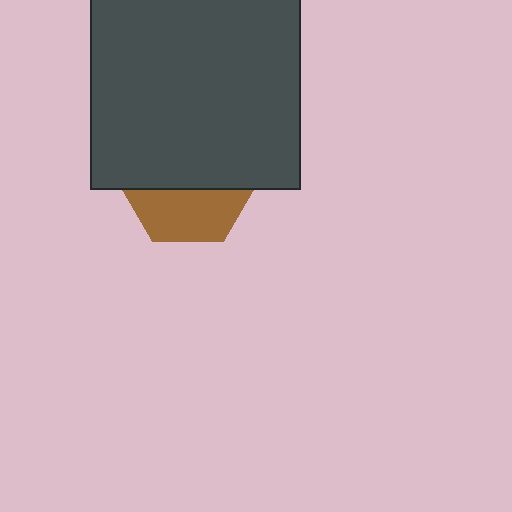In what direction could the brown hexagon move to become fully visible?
The brown hexagon could move down. That would shift it out from behind the dark gray square entirely.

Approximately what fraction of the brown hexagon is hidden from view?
Roughly 61% of the brown hexagon is hidden behind the dark gray square.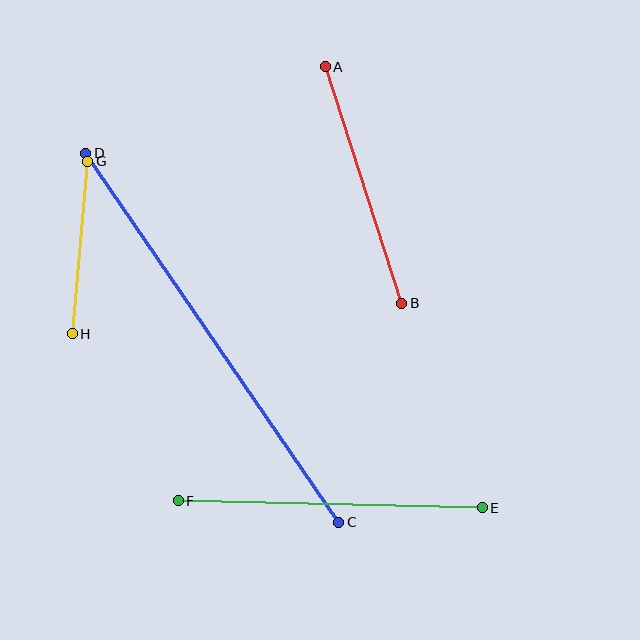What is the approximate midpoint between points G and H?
The midpoint is at approximately (80, 248) pixels.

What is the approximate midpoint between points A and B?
The midpoint is at approximately (364, 185) pixels.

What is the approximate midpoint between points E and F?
The midpoint is at approximately (330, 504) pixels.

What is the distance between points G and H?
The distance is approximately 173 pixels.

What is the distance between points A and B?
The distance is approximately 249 pixels.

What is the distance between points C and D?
The distance is approximately 448 pixels.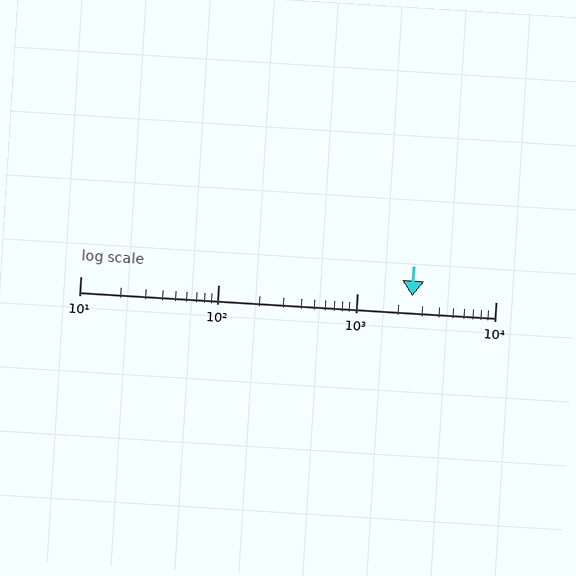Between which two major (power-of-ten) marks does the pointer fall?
The pointer is between 1000 and 10000.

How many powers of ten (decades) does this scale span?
The scale spans 3 decades, from 10 to 10000.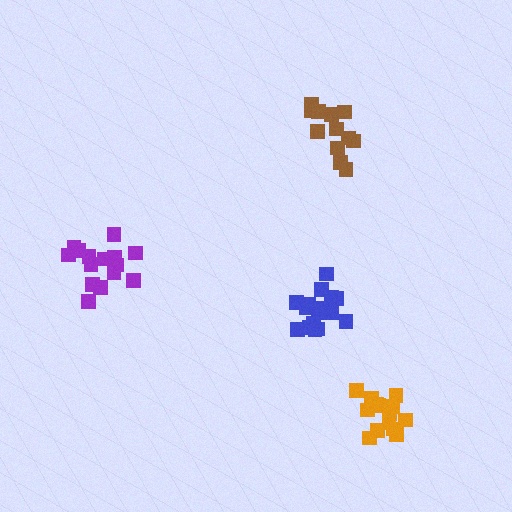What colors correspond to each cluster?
The clusters are colored: brown, purple, blue, orange.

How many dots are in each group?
Group 1: 12 dots, Group 2: 17 dots, Group 3: 17 dots, Group 4: 15 dots (61 total).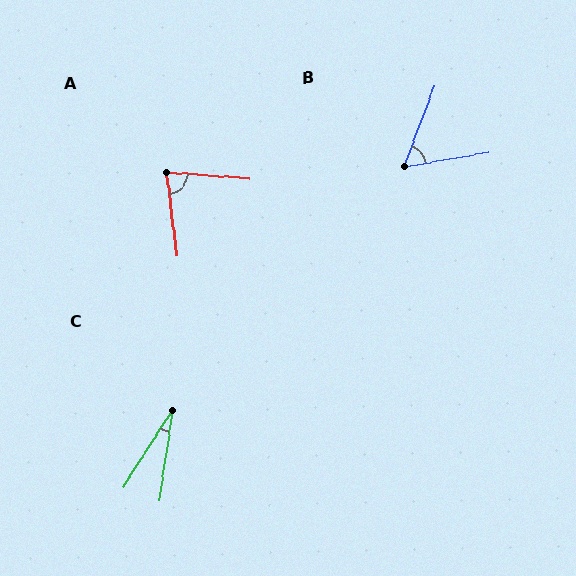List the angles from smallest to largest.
C (25°), B (59°), A (79°).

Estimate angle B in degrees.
Approximately 59 degrees.